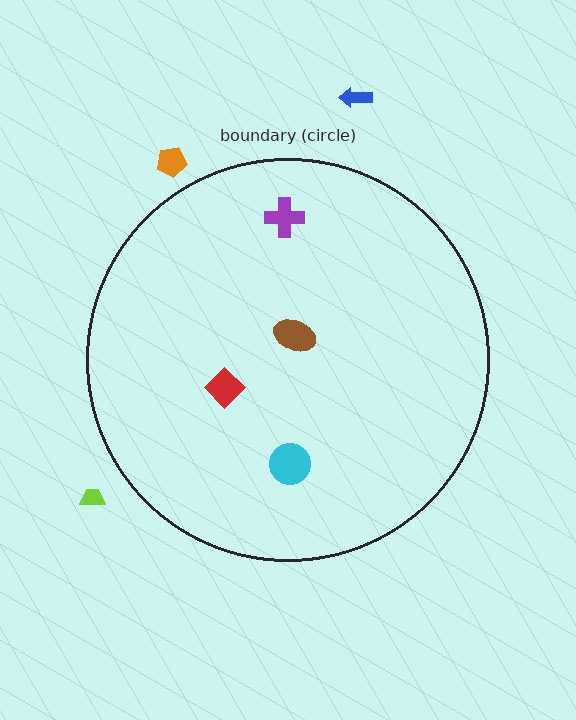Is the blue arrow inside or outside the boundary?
Outside.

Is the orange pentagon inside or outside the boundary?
Outside.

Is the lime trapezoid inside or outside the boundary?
Outside.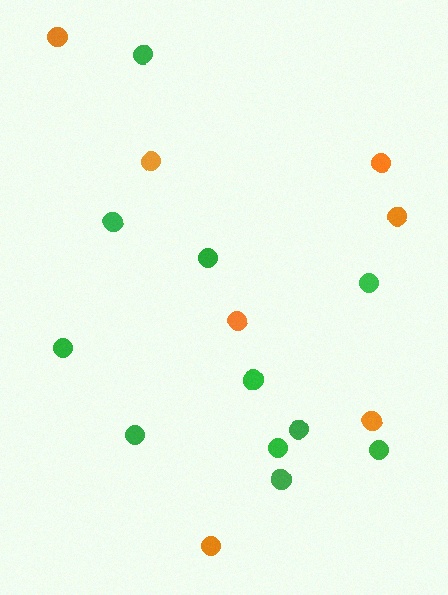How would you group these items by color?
There are 2 groups: one group of green circles (11) and one group of orange circles (7).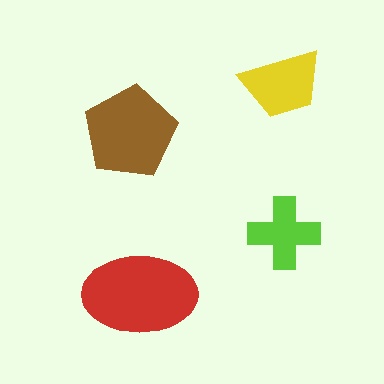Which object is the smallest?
The lime cross.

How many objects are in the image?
There are 4 objects in the image.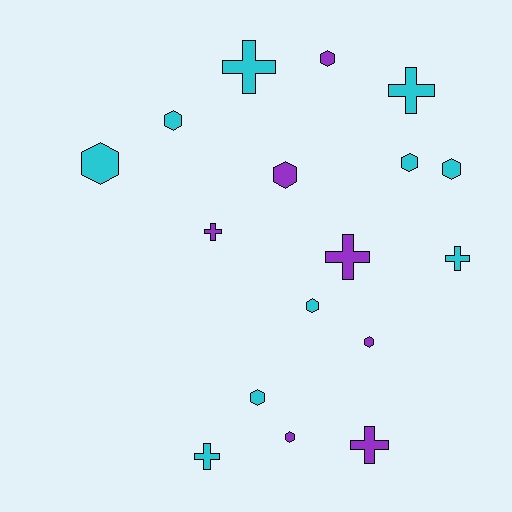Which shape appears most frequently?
Hexagon, with 10 objects.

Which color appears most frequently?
Cyan, with 10 objects.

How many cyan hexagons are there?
There are 6 cyan hexagons.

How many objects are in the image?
There are 17 objects.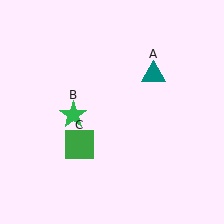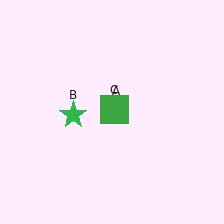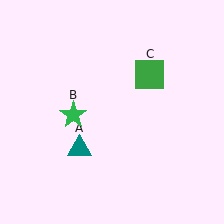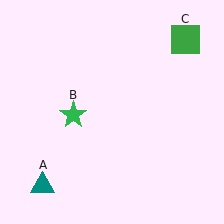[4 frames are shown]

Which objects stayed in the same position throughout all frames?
Green star (object B) remained stationary.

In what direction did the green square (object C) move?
The green square (object C) moved up and to the right.